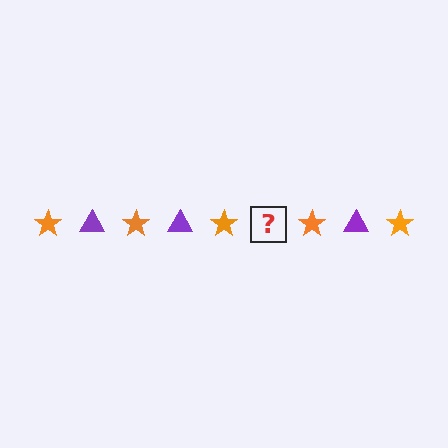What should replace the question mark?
The question mark should be replaced with a purple triangle.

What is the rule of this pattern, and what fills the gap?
The rule is that the pattern alternates between orange star and purple triangle. The gap should be filled with a purple triangle.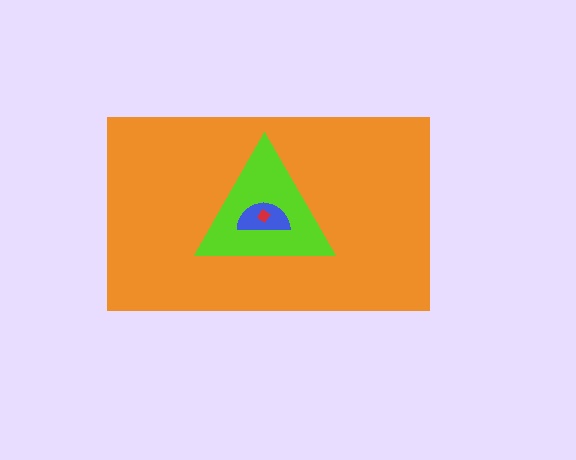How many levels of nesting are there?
4.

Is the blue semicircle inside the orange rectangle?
Yes.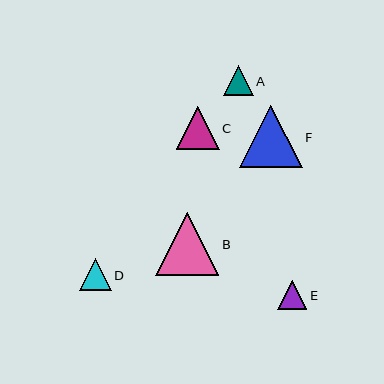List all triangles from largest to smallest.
From largest to smallest: B, F, C, D, A, E.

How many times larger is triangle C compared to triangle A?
Triangle C is approximately 1.5 times the size of triangle A.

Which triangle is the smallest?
Triangle E is the smallest with a size of approximately 29 pixels.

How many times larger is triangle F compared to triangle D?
Triangle F is approximately 1.9 times the size of triangle D.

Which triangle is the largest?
Triangle B is the largest with a size of approximately 63 pixels.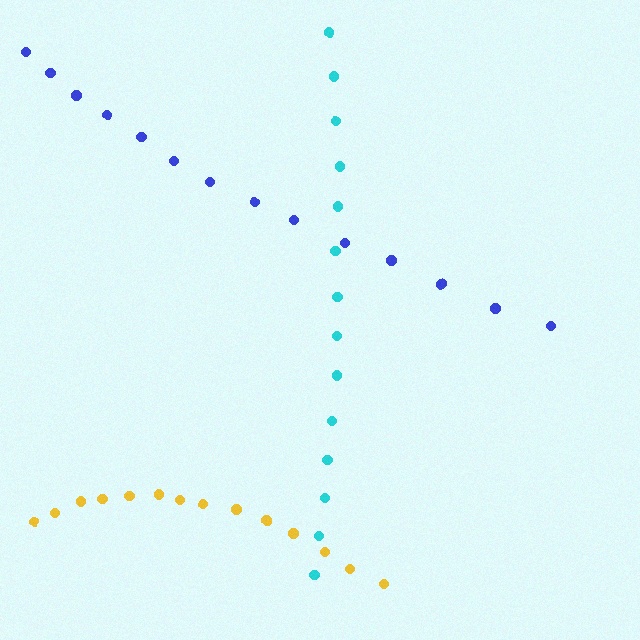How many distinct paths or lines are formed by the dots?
There are 3 distinct paths.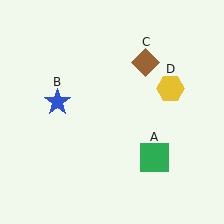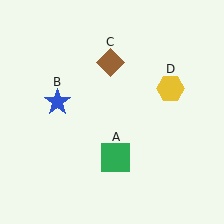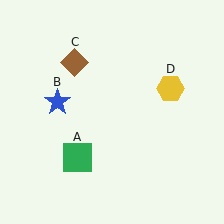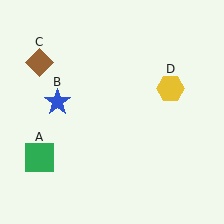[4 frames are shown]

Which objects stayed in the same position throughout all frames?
Blue star (object B) and yellow hexagon (object D) remained stationary.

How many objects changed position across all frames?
2 objects changed position: green square (object A), brown diamond (object C).